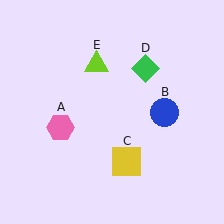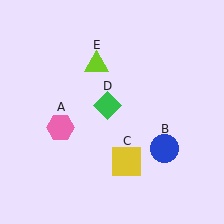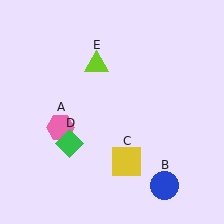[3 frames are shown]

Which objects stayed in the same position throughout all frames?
Pink hexagon (object A) and yellow square (object C) and lime triangle (object E) remained stationary.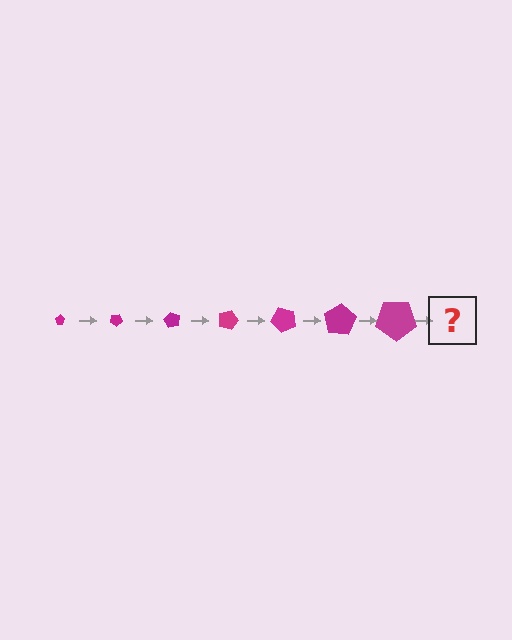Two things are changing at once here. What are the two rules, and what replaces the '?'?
The two rules are that the pentagon grows larger each step and it rotates 30 degrees each step. The '?' should be a pentagon, larger than the previous one and rotated 210 degrees from the start.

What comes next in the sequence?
The next element should be a pentagon, larger than the previous one and rotated 210 degrees from the start.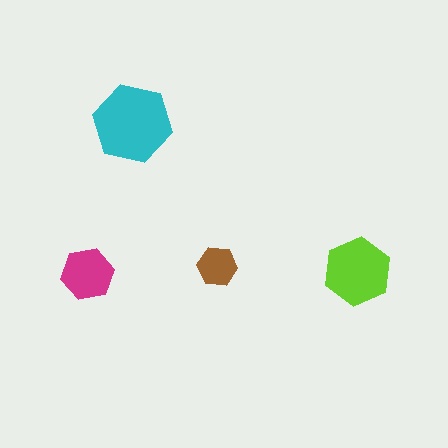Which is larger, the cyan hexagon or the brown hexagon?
The cyan one.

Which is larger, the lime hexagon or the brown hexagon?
The lime one.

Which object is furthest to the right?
The lime hexagon is rightmost.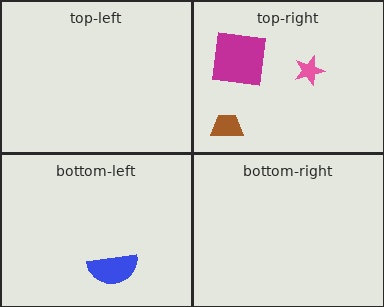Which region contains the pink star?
The top-right region.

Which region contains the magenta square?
The top-right region.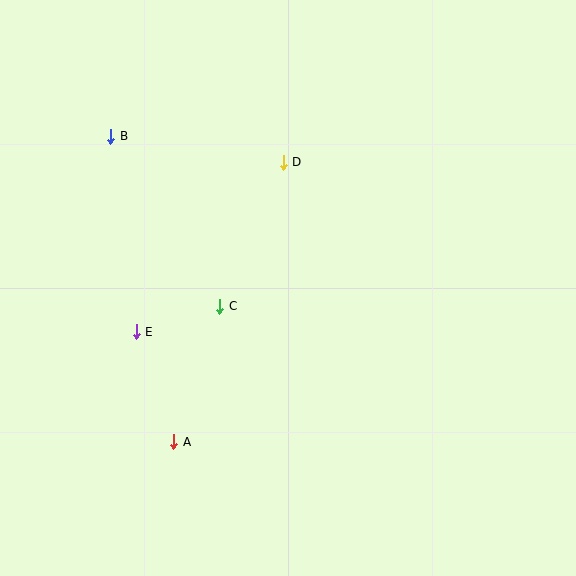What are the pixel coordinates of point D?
Point D is at (283, 162).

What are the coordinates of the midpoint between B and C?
The midpoint between B and C is at (165, 221).